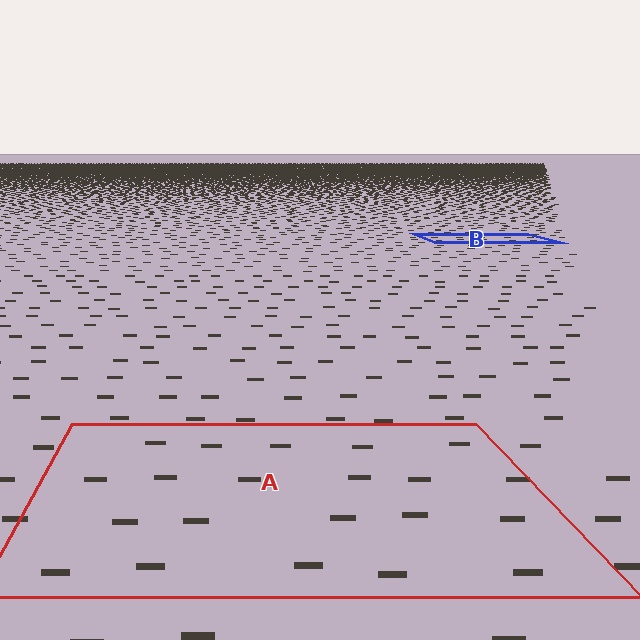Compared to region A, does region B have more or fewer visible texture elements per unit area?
Region B has more texture elements per unit area — they are packed more densely because it is farther away.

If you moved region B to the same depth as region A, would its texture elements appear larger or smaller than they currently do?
They would appear larger. At a closer depth, the same texture elements are projected at a bigger on-screen size.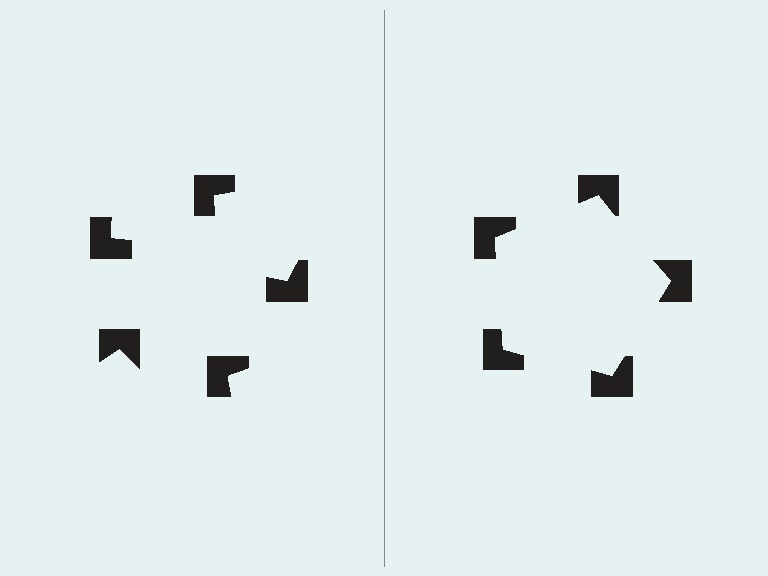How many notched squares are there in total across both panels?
10 — 5 on each side.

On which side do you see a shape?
An illusory pentagon appears on the right side. On the left side the wedge cuts are rotated, so no coherent shape forms.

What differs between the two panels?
The notched squares are positioned identically on both sides; only the wedge orientations differ. On the right they align to a pentagon; on the left they are misaligned.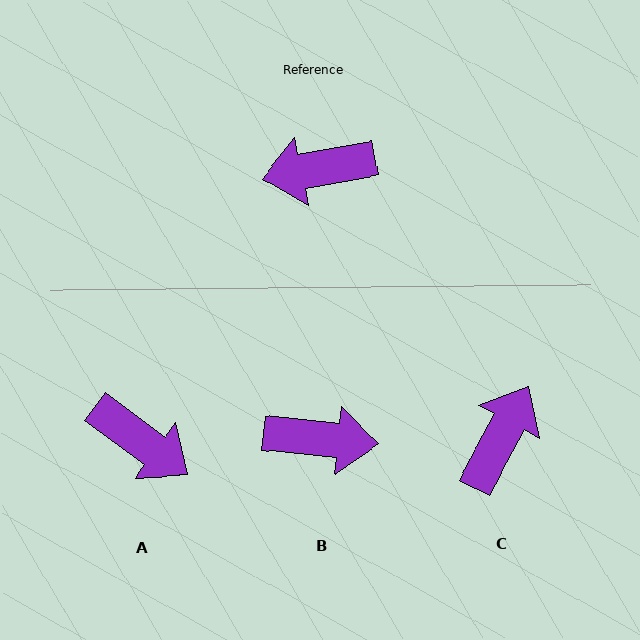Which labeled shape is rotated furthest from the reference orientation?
B, about 164 degrees away.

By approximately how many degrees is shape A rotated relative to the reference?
Approximately 133 degrees counter-clockwise.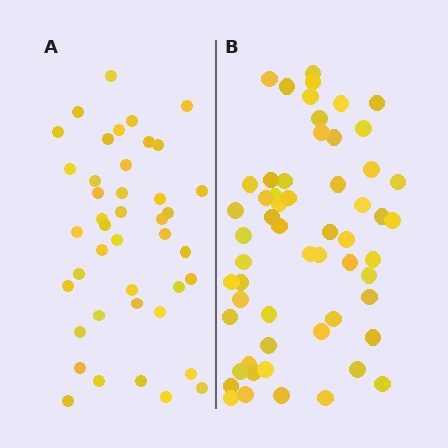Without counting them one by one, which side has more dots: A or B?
Region B (the right region) has more dots.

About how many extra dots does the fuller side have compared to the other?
Region B has approximately 15 more dots than region A.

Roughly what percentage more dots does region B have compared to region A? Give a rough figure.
About 35% more.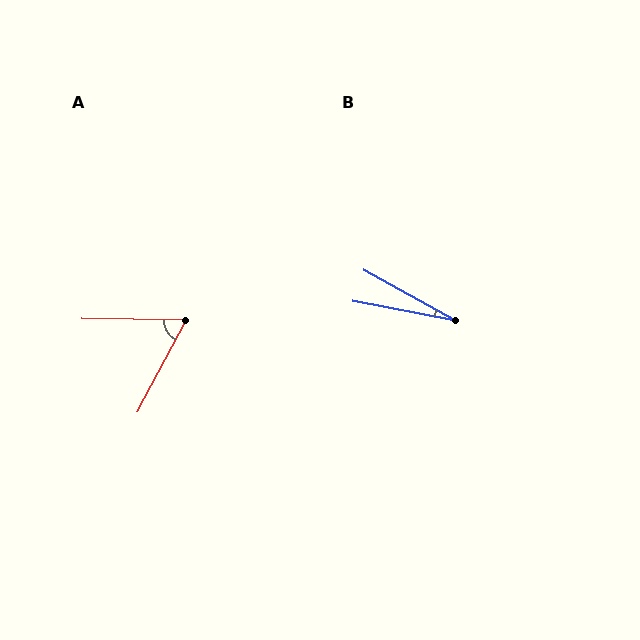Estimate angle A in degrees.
Approximately 63 degrees.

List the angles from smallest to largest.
B (18°), A (63°).